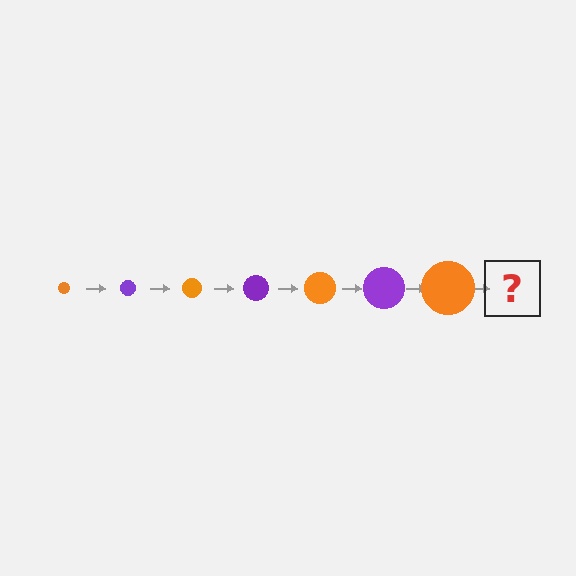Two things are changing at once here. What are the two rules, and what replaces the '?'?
The two rules are that the circle grows larger each step and the color cycles through orange and purple. The '?' should be a purple circle, larger than the previous one.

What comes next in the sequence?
The next element should be a purple circle, larger than the previous one.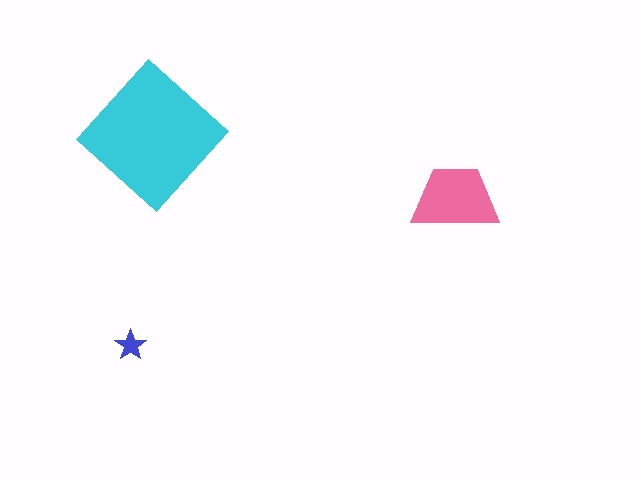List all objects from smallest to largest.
The blue star, the pink trapezoid, the cyan diamond.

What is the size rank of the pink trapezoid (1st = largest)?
2nd.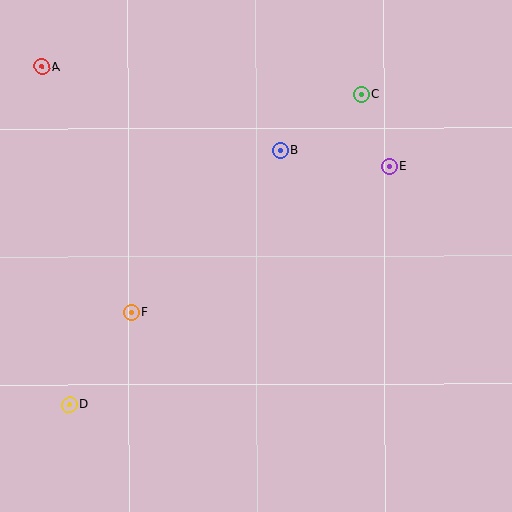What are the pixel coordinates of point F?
Point F is at (131, 312).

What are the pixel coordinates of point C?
Point C is at (361, 94).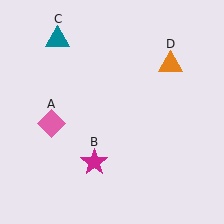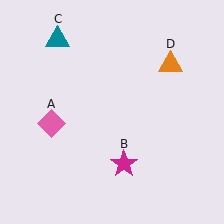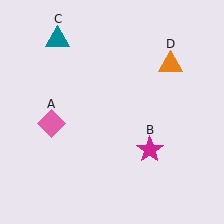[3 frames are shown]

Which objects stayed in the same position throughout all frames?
Pink diamond (object A) and teal triangle (object C) and orange triangle (object D) remained stationary.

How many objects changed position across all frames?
1 object changed position: magenta star (object B).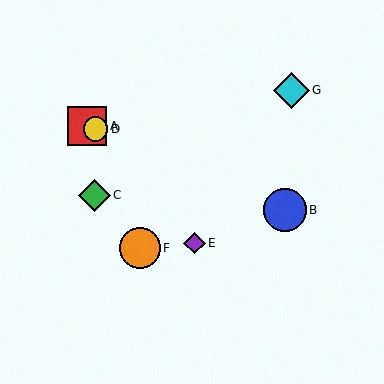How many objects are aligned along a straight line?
3 objects (A, B, D) are aligned along a straight line.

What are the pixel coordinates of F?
Object F is at (140, 248).